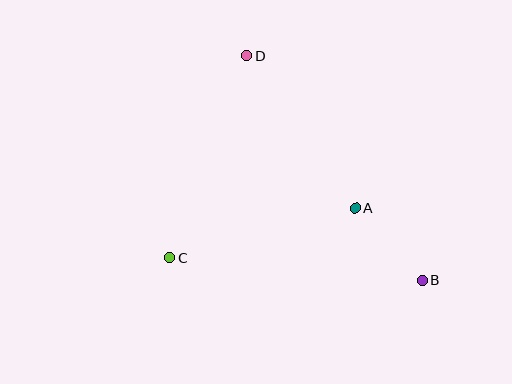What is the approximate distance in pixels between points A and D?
The distance between A and D is approximately 187 pixels.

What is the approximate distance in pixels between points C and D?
The distance between C and D is approximately 217 pixels.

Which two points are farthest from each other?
Points B and D are farthest from each other.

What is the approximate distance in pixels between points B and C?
The distance between B and C is approximately 254 pixels.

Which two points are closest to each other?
Points A and B are closest to each other.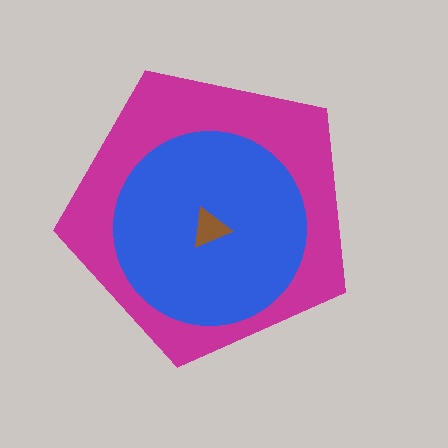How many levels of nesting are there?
3.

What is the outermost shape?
The magenta pentagon.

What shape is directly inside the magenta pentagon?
The blue circle.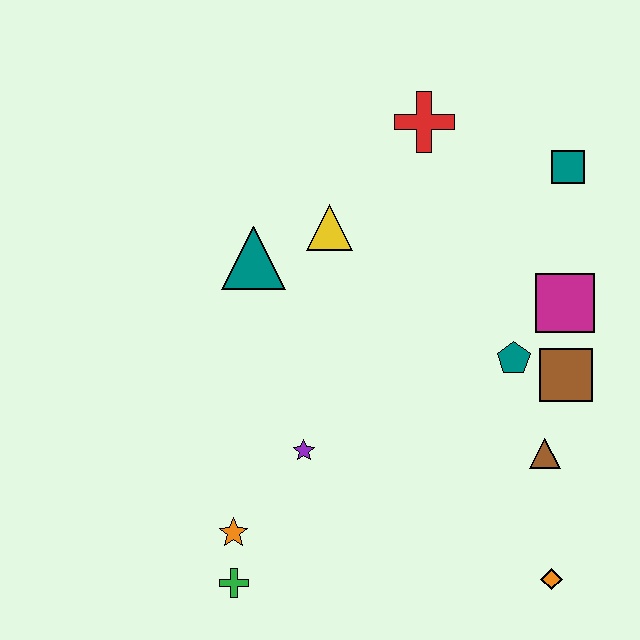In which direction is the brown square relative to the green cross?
The brown square is to the right of the green cross.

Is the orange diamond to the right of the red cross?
Yes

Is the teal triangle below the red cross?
Yes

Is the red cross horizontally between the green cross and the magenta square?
Yes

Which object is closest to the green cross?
The orange star is closest to the green cross.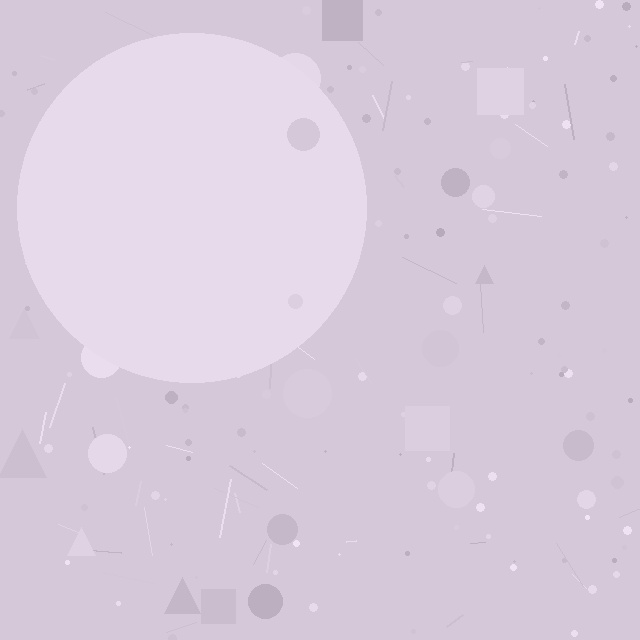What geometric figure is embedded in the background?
A circle is embedded in the background.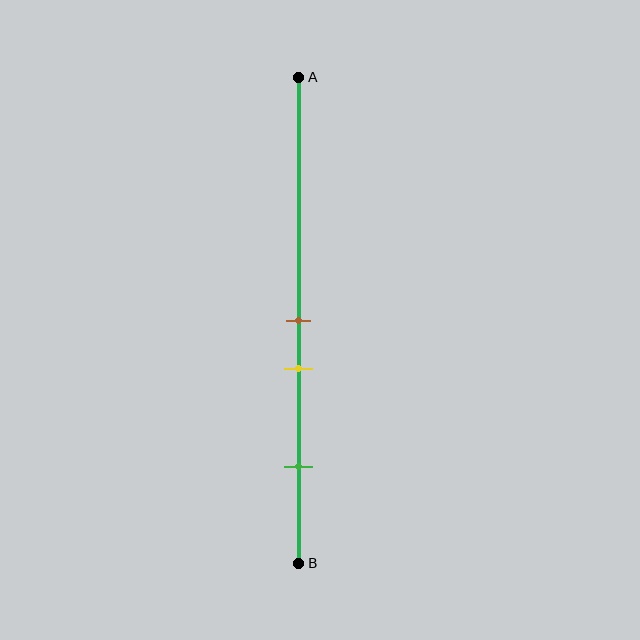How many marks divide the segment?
There are 3 marks dividing the segment.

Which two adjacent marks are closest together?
The brown and yellow marks are the closest adjacent pair.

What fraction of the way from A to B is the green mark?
The green mark is approximately 80% (0.8) of the way from A to B.